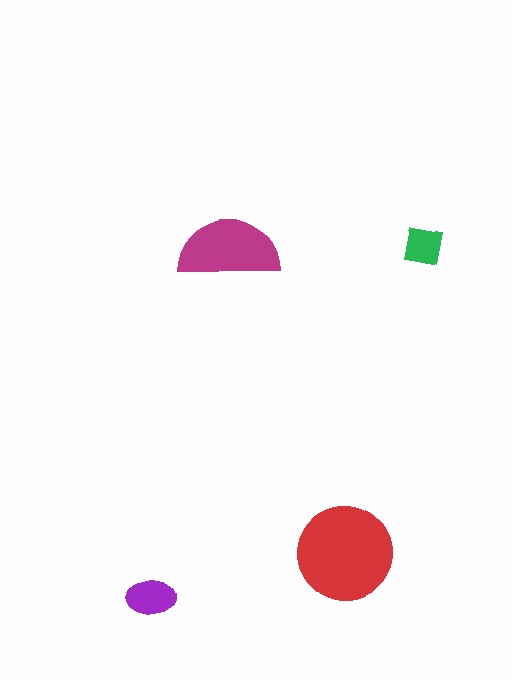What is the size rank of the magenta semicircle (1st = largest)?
2nd.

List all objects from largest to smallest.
The red circle, the magenta semicircle, the purple ellipse, the green square.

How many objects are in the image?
There are 4 objects in the image.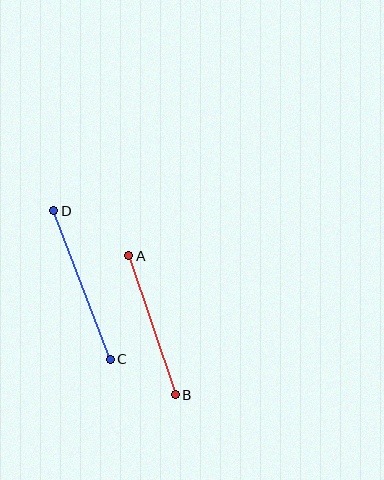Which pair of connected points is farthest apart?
Points C and D are farthest apart.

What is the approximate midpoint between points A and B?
The midpoint is at approximately (152, 325) pixels.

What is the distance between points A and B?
The distance is approximately 147 pixels.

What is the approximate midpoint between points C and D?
The midpoint is at approximately (82, 285) pixels.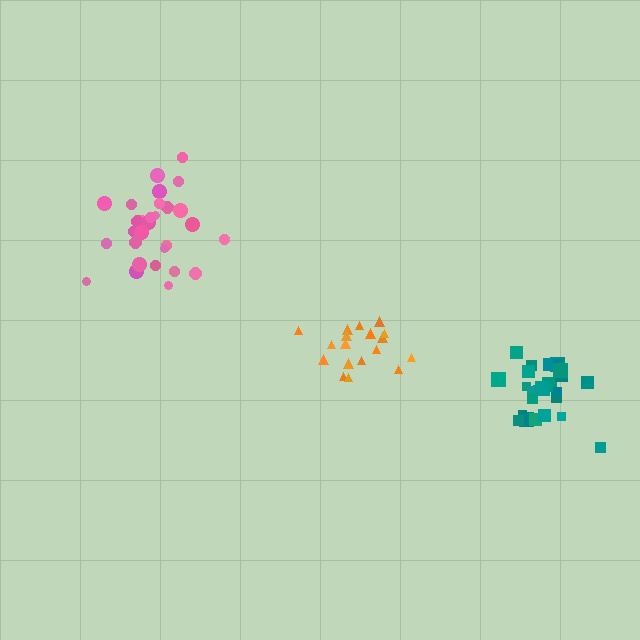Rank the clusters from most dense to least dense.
teal, orange, pink.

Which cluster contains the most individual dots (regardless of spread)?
Pink (29).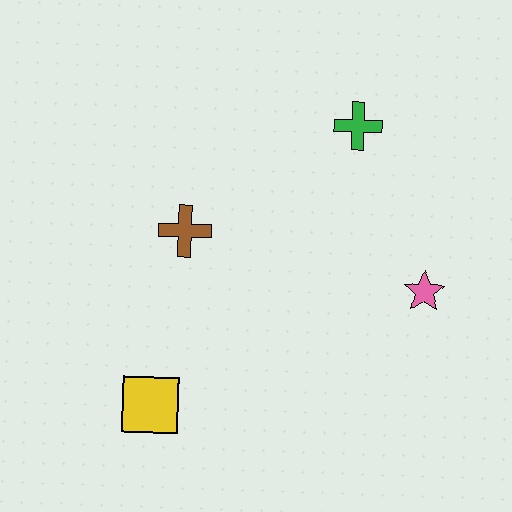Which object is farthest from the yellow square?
The green cross is farthest from the yellow square.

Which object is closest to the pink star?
The green cross is closest to the pink star.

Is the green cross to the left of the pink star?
Yes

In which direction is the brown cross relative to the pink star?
The brown cross is to the left of the pink star.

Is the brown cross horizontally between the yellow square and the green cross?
Yes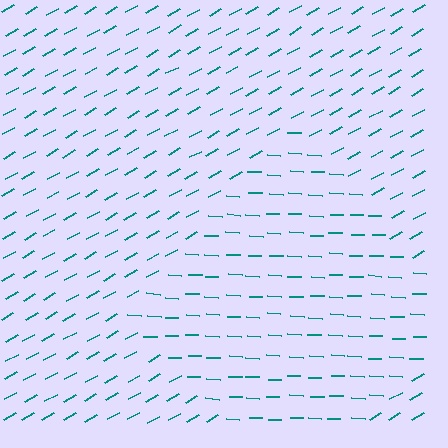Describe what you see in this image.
The image is filled with small teal line segments. A diamond region in the image has lines oriented differently from the surrounding lines, creating a visible texture boundary.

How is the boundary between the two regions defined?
The boundary is defined purely by a change in line orientation (approximately 31 degrees difference). All lines are the same color and thickness.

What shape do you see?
I see a diamond.